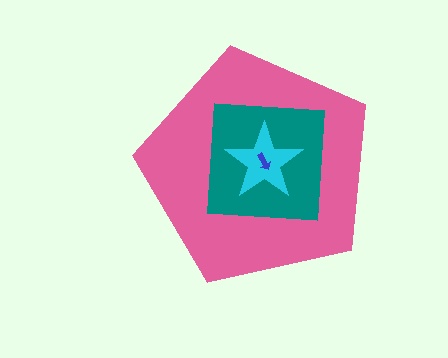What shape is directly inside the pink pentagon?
The teal square.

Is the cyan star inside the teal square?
Yes.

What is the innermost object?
The blue arrow.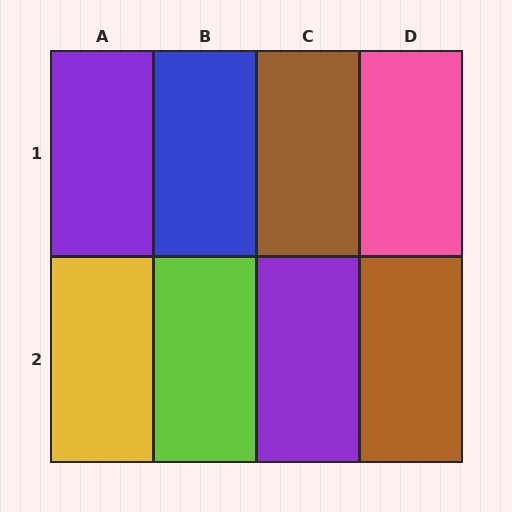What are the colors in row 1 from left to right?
Purple, blue, brown, pink.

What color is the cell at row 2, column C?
Purple.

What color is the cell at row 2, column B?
Lime.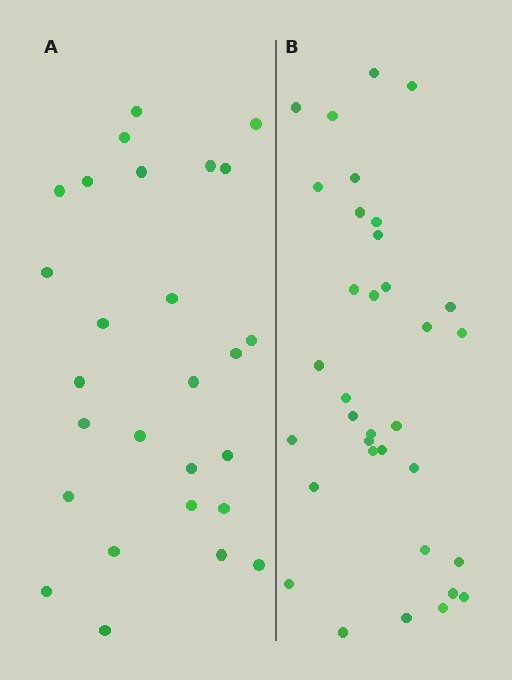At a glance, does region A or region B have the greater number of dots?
Region B (the right region) has more dots.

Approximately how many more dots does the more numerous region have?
Region B has roughly 8 or so more dots than region A.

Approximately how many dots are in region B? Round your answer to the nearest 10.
About 30 dots. (The exact count is 34, which rounds to 30.)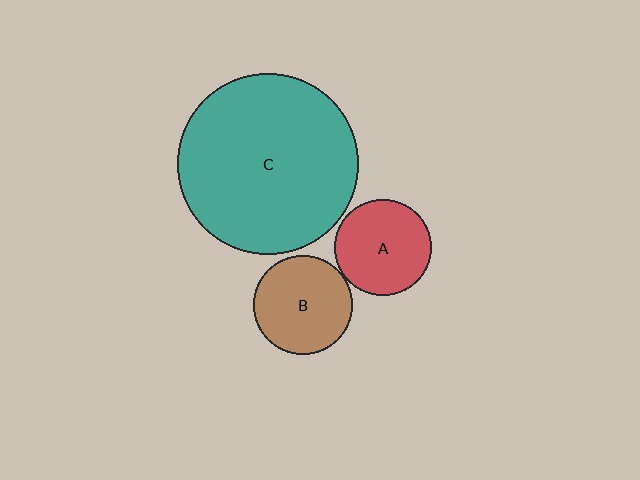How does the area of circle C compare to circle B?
Approximately 3.3 times.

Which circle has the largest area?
Circle C (teal).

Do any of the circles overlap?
No, none of the circles overlap.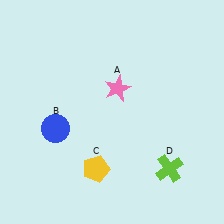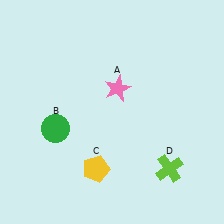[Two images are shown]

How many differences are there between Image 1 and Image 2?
There is 1 difference between the two images.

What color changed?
The circle (B) changed from blue in Image 1 to green in Image 2.